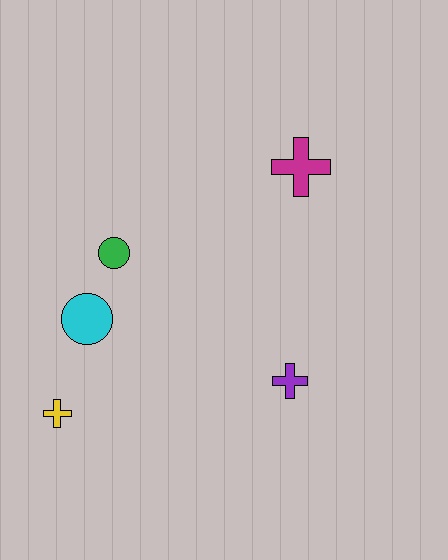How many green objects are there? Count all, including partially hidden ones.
There is 1 green object.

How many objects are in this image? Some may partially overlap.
There are 5 objects.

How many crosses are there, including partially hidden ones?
There are 3 crosses.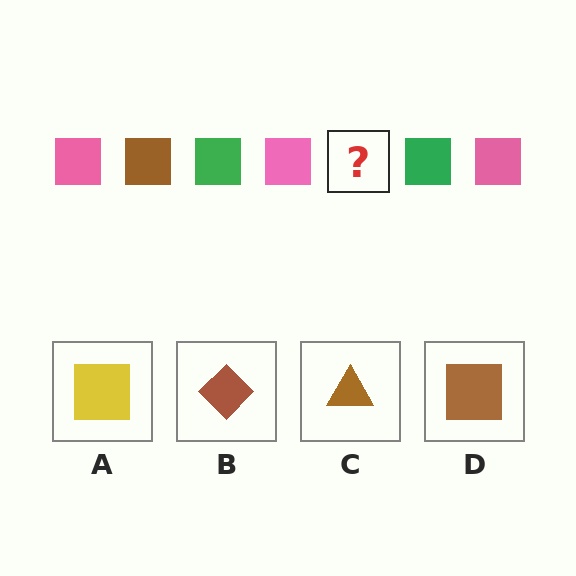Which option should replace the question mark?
Option D.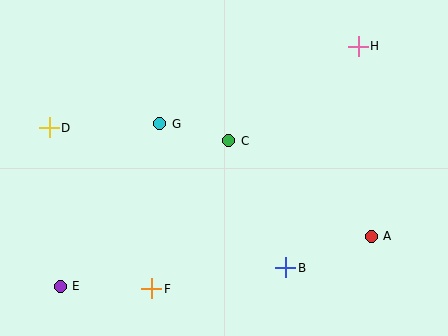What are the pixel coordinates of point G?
Point G is at (160, 124).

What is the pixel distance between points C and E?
The distance between C and E is 223 pixels.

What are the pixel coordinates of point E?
Point E is at (60, 286).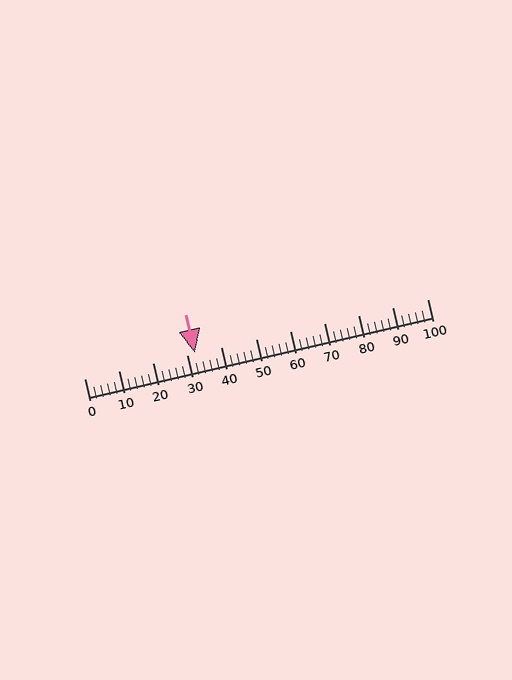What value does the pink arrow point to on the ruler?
The pink arrow points to approximately 32.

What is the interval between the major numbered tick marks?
The major tick marks are spaced 10 units apart.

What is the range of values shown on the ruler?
The ruler shows values from 0 to 100.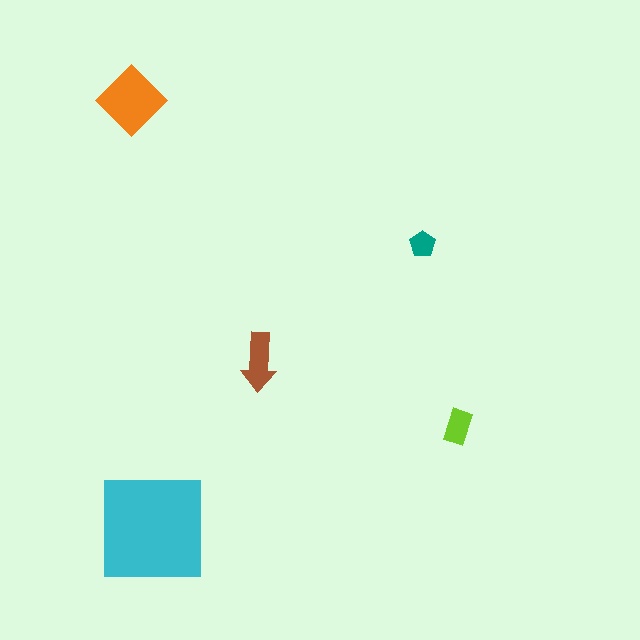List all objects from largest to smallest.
The cyan square, the orange diamond, the brown arrow, the lime rectangle, the teal pentagon.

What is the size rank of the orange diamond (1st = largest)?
2nd.